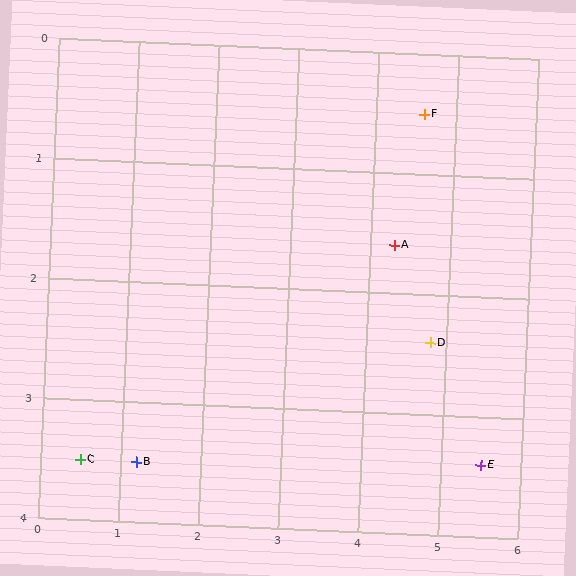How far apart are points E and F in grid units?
Points E and F are about 3.0 grid units apart.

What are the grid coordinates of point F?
Point F is at approximately (4.6, 0.5).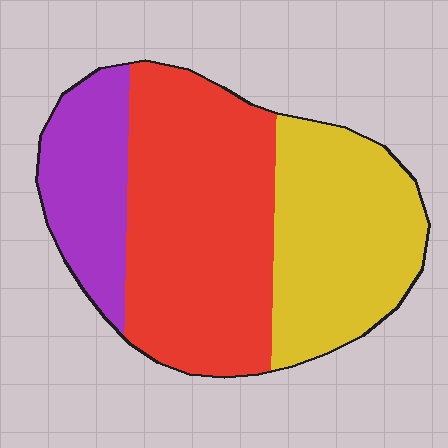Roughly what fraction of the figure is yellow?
Yellow takes up between a third and a half of the figure.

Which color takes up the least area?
Purple, at roughly 20%.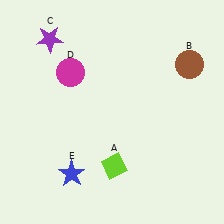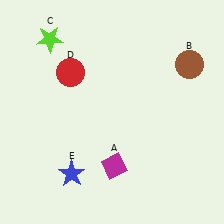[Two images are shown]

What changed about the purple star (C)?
In Image 1, C is purple. In Image 2, it changed to lime.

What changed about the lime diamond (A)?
In Image 1, A is lime. In Image 2, it changed to magenta.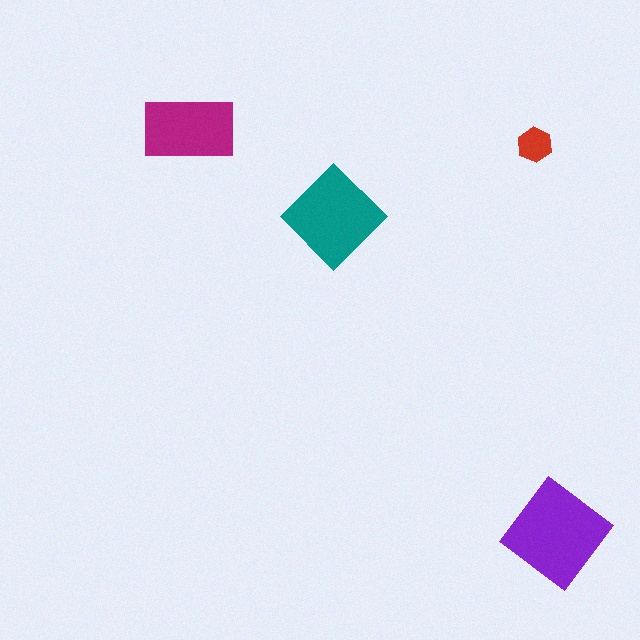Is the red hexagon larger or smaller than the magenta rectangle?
Smaller.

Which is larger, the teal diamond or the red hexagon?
The teal diamond.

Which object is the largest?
The purple diamond.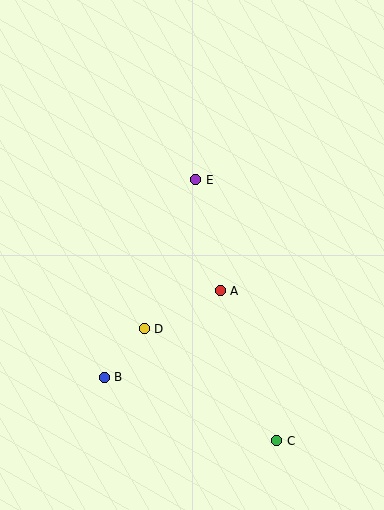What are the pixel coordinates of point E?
Point E is at (196, 180).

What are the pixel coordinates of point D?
Point D is at (144, 329).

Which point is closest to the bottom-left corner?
Point B is closest to the bottom-left corner.